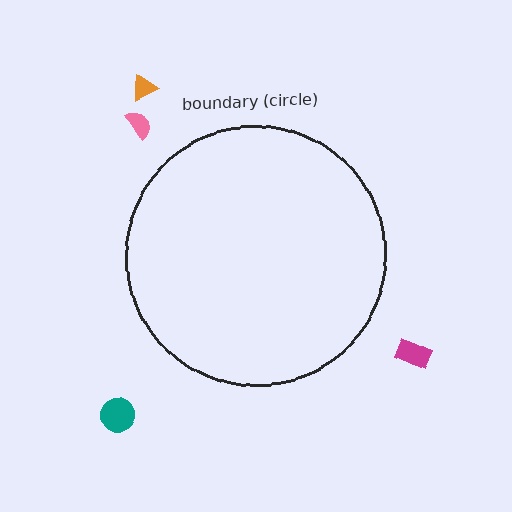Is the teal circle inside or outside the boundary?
Outside.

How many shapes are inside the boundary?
0 inside, 4 outside.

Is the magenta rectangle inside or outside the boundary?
Outside.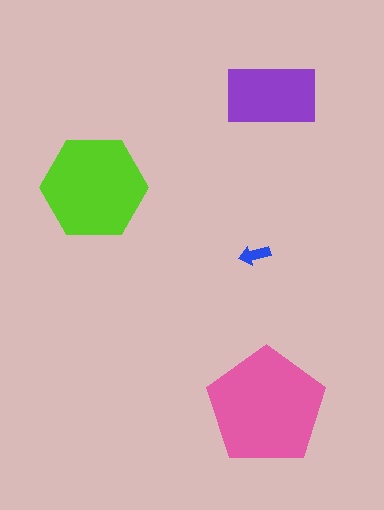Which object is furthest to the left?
The lime hexagon is leftmost.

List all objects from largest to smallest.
The pink pentagon, the lime hexagon, the purple rectangle, the blue arrow.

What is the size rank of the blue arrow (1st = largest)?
4th.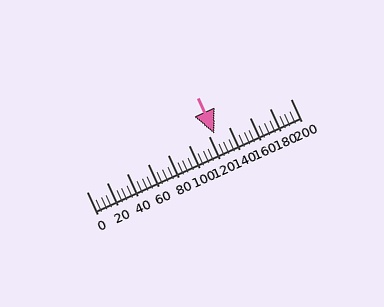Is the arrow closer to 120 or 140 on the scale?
The arrow is closer to 120.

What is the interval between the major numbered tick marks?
The major tick marks are spaced 20 units apart.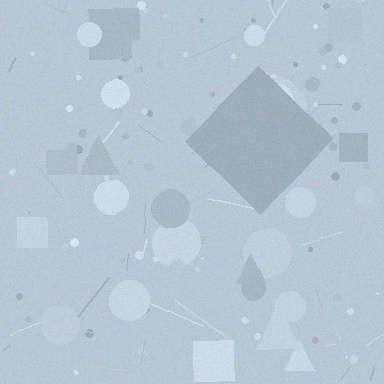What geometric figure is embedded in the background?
A diamond is embedded in the background.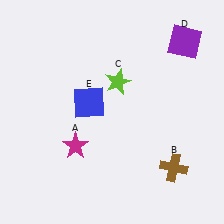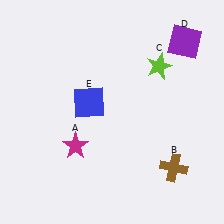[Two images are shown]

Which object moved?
The lime star (C) moved right.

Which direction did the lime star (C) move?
The lime star (C) moved right.